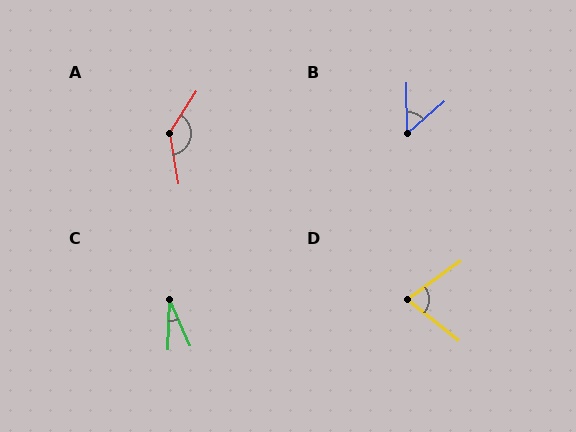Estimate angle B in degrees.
Approximately 49 degrees.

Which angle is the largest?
A, at approximately 138 degrees.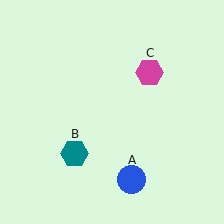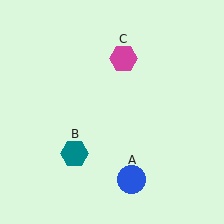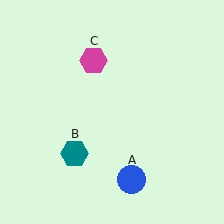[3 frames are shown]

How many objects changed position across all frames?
1 object changed position: magenta hexagon (object C).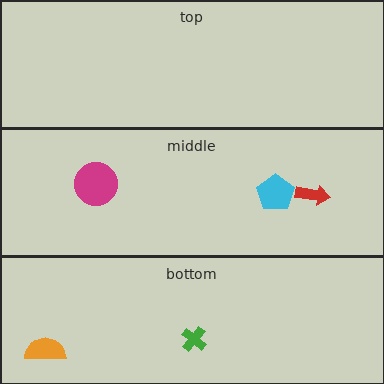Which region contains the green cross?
The bottom region.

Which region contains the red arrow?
The middle region.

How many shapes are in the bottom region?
2.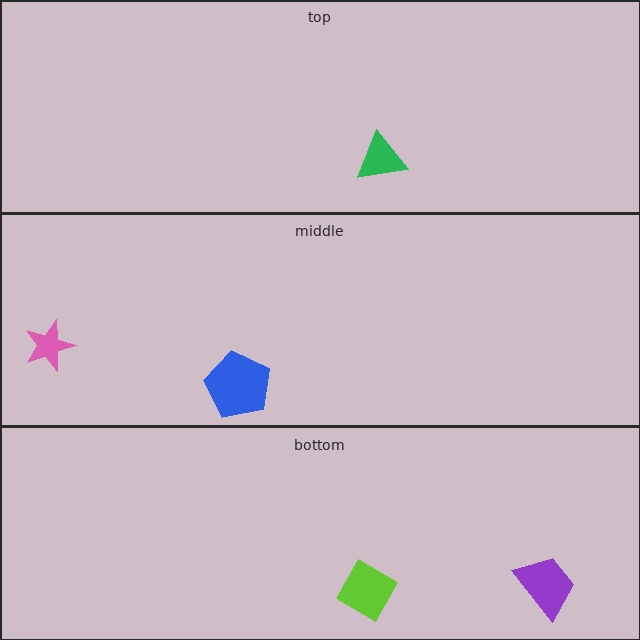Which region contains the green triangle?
The top region.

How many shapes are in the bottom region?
2.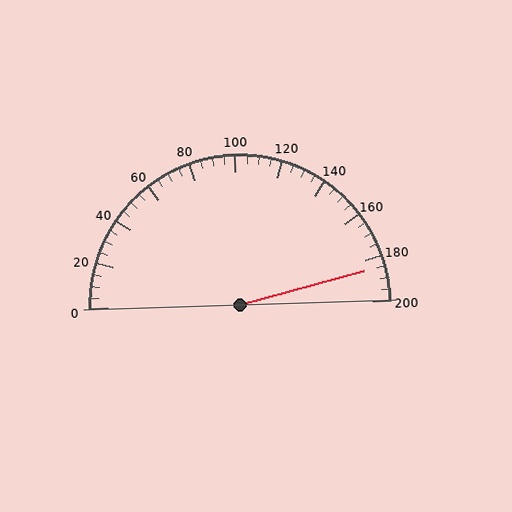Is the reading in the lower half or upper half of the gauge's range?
The reading is in the upper half of the range (0 to 200).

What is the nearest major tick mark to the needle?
The nearest major tick mark is 180.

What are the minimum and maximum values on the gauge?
The gauge ranges from 0 to 200.